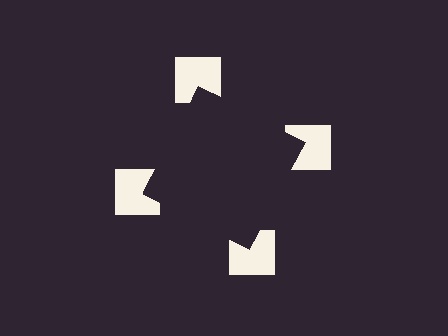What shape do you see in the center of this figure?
An illusory square — its edges are inferred from the aligned wedge cuts in the notched squares, not physically drawn.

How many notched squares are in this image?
There are 4 — one at each vertex of the illusory square.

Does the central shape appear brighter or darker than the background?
It typically appears slightly darker than the background, even though no actual brightness change is drawn.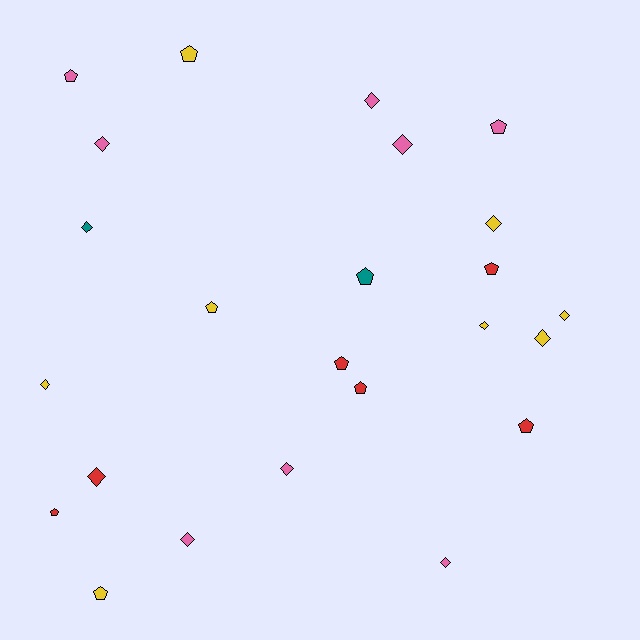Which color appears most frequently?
Pink, with 8 objects.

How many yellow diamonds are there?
There are 5 yellow diamonds.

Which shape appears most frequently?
Diamond, with 13 objects.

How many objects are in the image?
There are 24 objects.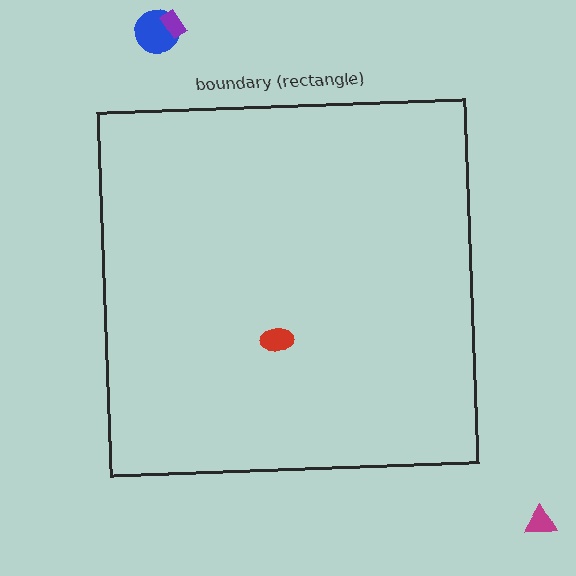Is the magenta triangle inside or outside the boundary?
Outside.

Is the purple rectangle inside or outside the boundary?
Outside.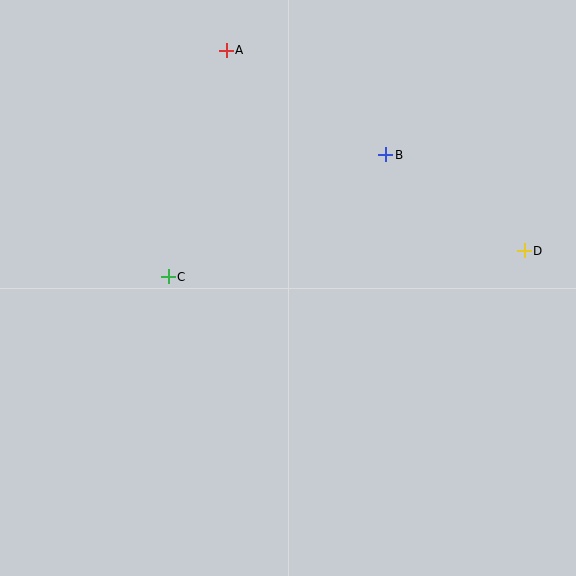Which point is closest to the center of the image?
Point C at (168, 277) is closest to the center.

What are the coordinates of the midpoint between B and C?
The midpoint between B and C is at (277, 216).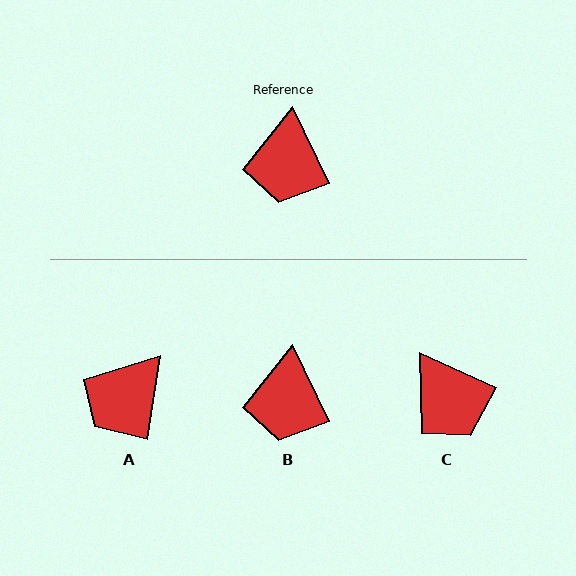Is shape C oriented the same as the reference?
No, it is off by about 40 degrees.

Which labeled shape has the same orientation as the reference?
B.